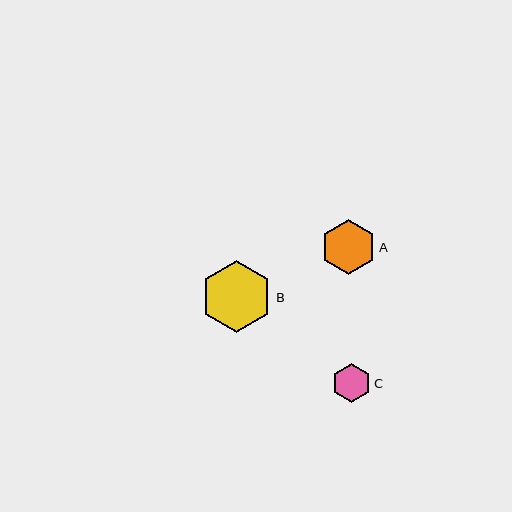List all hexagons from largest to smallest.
From largest to smallest: B, A, C.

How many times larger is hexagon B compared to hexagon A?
Hexagon B is approximately 1.3 times the size of hexagon A.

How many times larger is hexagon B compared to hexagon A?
Hexagon B is approximately 1.3 times the size of hexagon A.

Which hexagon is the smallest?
Hexagon C is the smallest with a size of approximately 39 pixels.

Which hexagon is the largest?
Hexagon B is the largest with a size of approximately 72 pixels.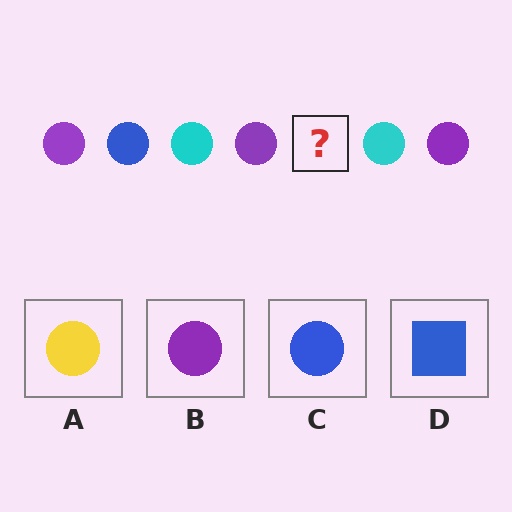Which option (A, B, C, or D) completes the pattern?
C.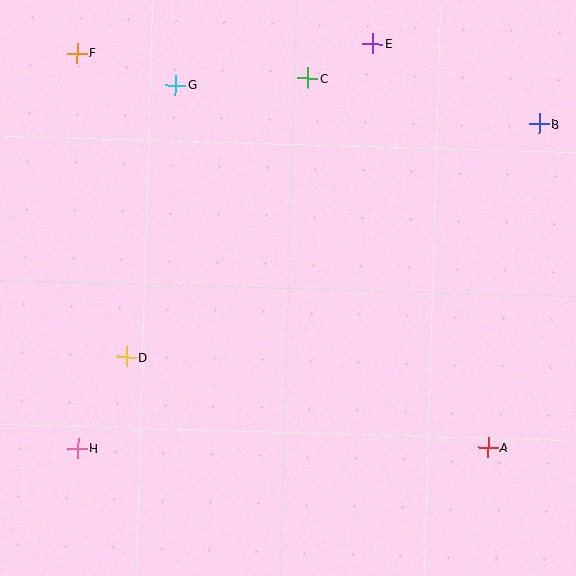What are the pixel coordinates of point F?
Point F is at (77, 53).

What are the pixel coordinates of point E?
Point E is at (372, 44).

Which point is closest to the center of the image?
Point D at (126, 357) is closest to the center.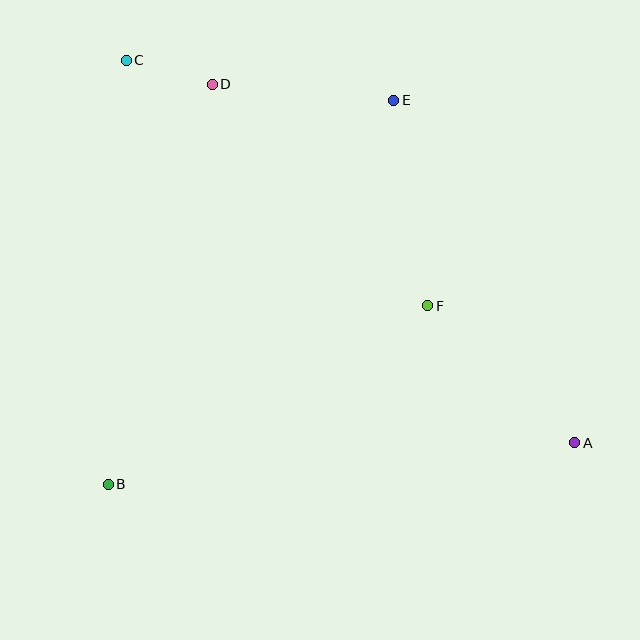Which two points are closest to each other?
Points C and D are closest to each other.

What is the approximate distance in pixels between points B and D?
The distance between B and D is approximately 413 pixels.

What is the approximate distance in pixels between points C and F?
The distance between C and F is approximately 389 pixels.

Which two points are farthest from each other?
Points A and C are farthest from each other.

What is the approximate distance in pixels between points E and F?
The distance between E and F is approximately 209 pixels.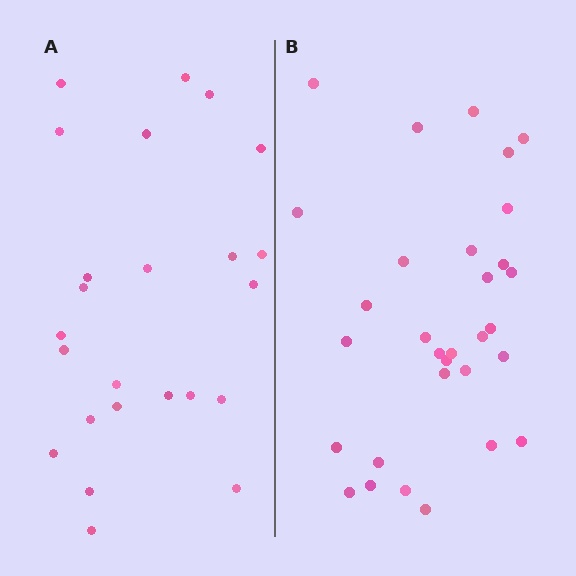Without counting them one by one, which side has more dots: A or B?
Region B (the right region) has more dots.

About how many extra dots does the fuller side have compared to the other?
Region B has roughly 8 or so more dots than region A.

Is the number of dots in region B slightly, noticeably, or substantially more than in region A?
Region B has noticeably more, but not dramatically so. The ratio is roughly 1.3 to 1.